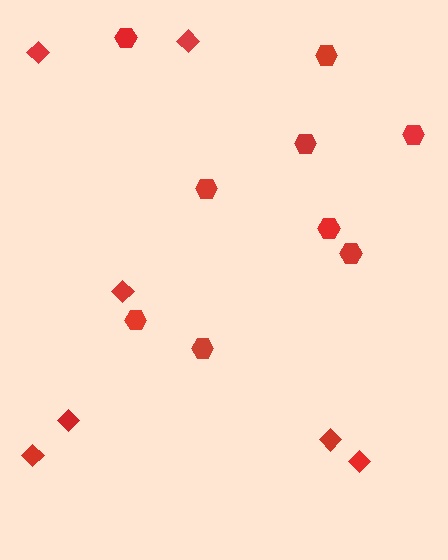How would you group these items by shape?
There are 2 groups: one group of hexagons (9) and one group of diamonds (7).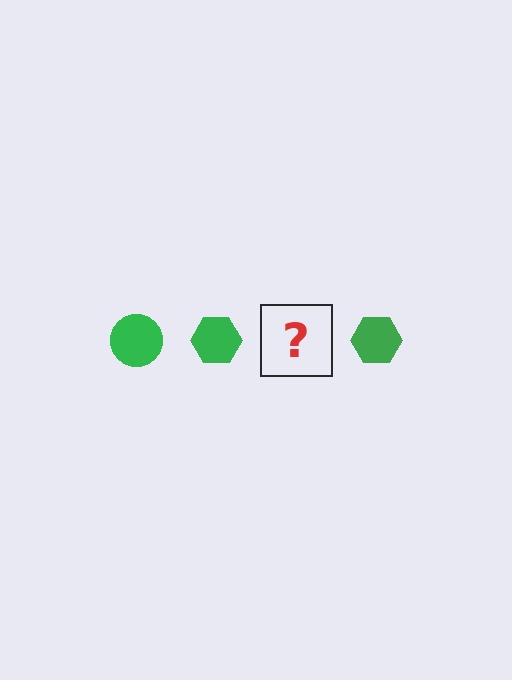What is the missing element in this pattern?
The missing element is a green circle.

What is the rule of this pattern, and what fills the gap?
The rule is that the pattern cycles through circle, hexagon shapes in green. The gap should be filled with a green circle.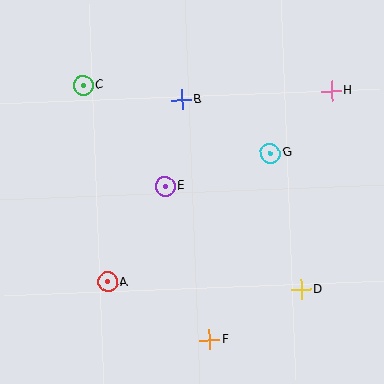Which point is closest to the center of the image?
Point E at (165, 186) is closest to the center.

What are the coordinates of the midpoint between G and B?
The midpoint between G and B is at (226, 126).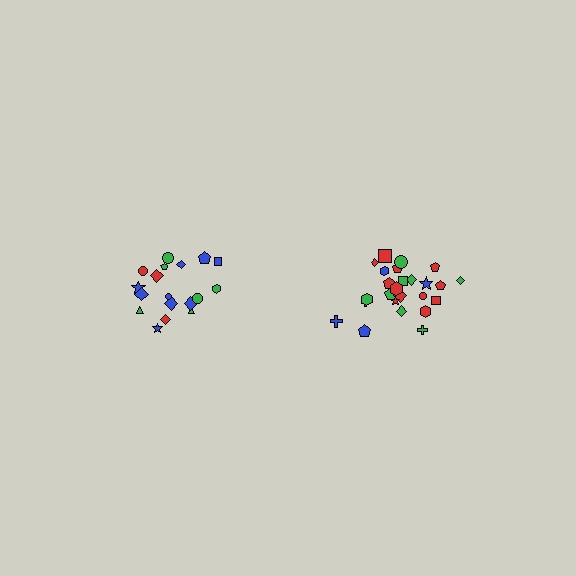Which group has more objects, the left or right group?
The right group.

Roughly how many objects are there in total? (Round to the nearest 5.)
Roughly 45 objects in total.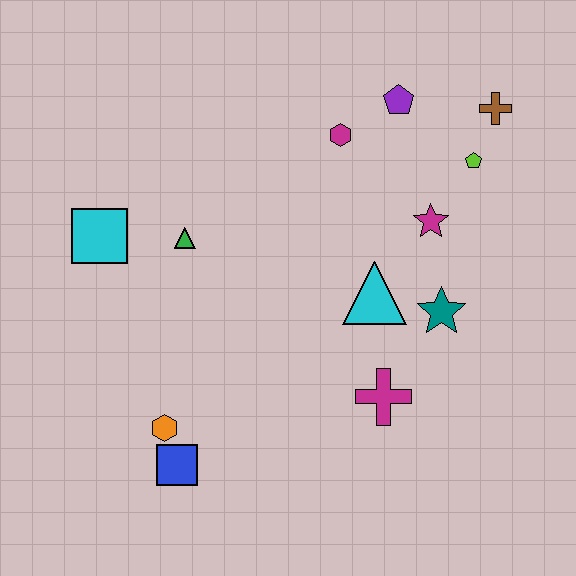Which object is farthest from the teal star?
The cyan square is farthest from the teal star.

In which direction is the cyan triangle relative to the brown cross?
The cyan triangle is below the brown cross.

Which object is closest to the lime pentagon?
The brown cross is closest to the lime pentagon.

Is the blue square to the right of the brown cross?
No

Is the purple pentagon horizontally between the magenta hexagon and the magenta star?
Yes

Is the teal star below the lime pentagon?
Yes